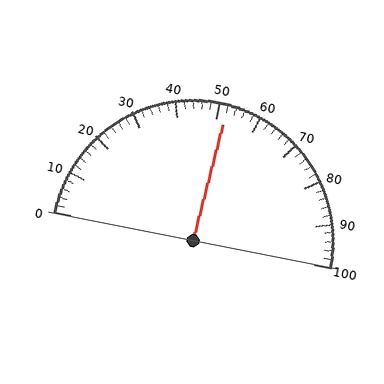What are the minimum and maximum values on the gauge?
The gauge ranges from 0 to 100.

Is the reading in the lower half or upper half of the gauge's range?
The reading is in the upper half of the range (0 to 100).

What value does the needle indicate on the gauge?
The needle indicates approximately 52.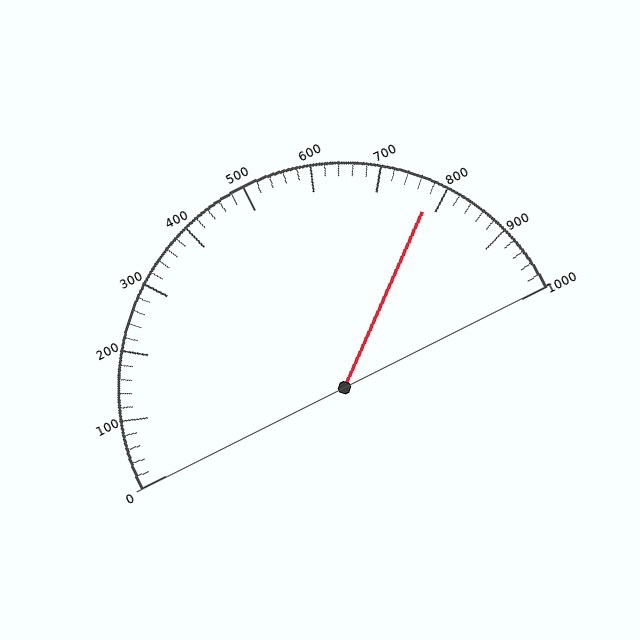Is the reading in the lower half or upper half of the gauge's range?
The reading is in the upper half of the range (0 to 1000).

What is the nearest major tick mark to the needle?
The nearest major tick mark is 800.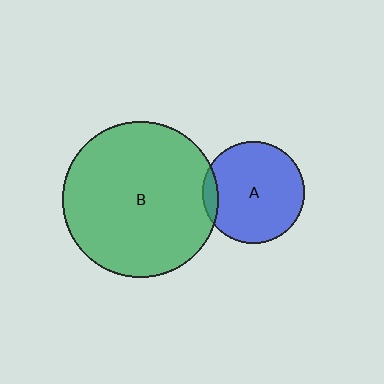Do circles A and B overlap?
Yes.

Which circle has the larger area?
Circle B (green).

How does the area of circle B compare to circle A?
Approximately 2.3 times.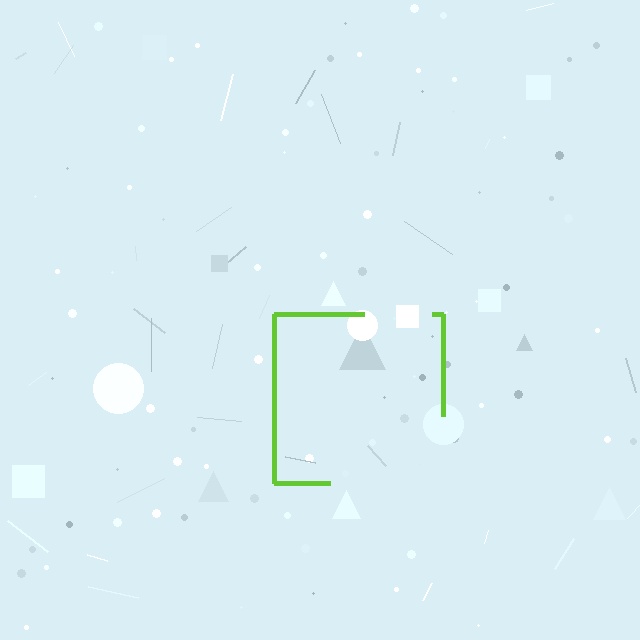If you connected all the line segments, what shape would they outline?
They would outline a square.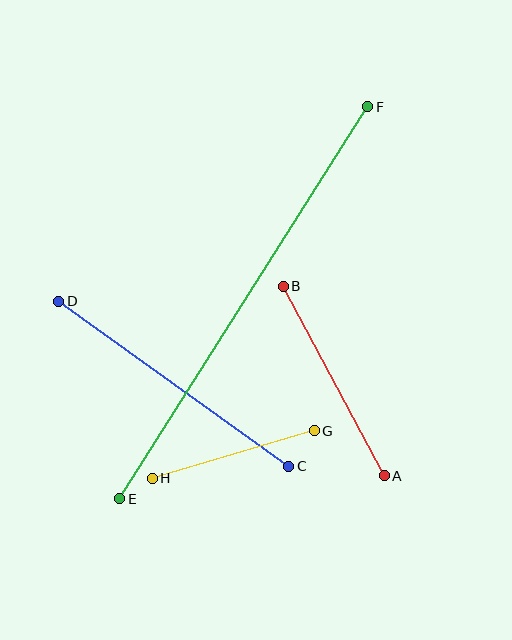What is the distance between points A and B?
The distance is approximately 215 pixels.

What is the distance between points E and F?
The distance is approximately 464 pixels.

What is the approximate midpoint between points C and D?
The midpoint is at approximately (174, 384) pixels.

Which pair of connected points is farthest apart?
Points E and F are farthest apart.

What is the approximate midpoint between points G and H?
The midpoint is at approximately (233, 454) pixels.